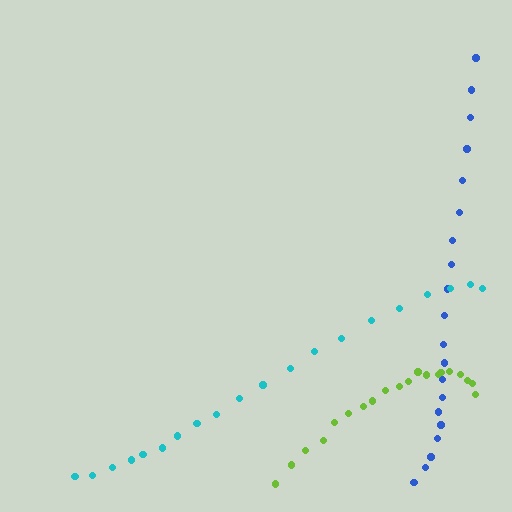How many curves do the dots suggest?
There are 3 distinct paths.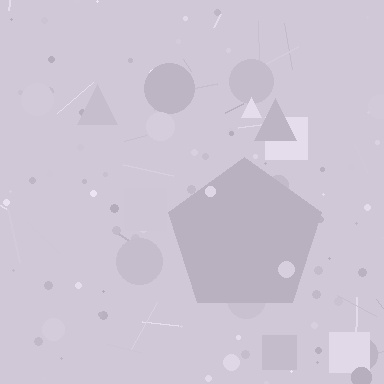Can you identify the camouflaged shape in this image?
The camouflaged shape is a pentagon.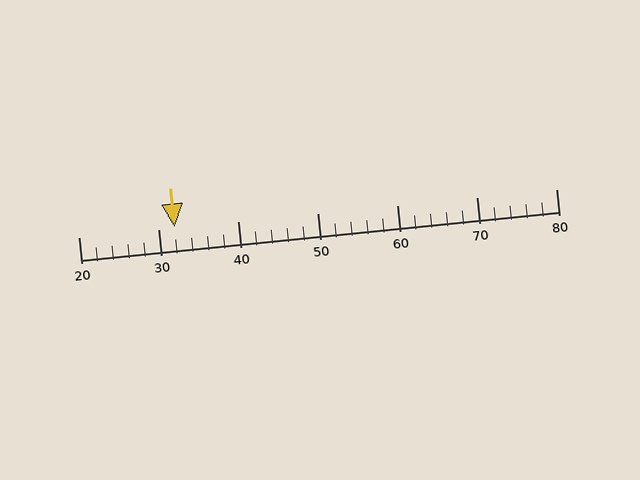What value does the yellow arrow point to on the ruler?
The yellow arrow points to approximately 32.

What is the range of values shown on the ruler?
The ruler shows values from 20 to 80.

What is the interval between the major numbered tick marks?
The major tick marks are spaced 10 units apart.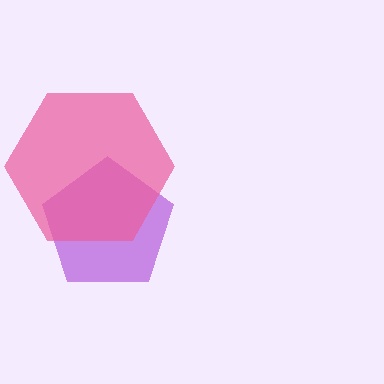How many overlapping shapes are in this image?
There are 2 overlapping shapes in the image.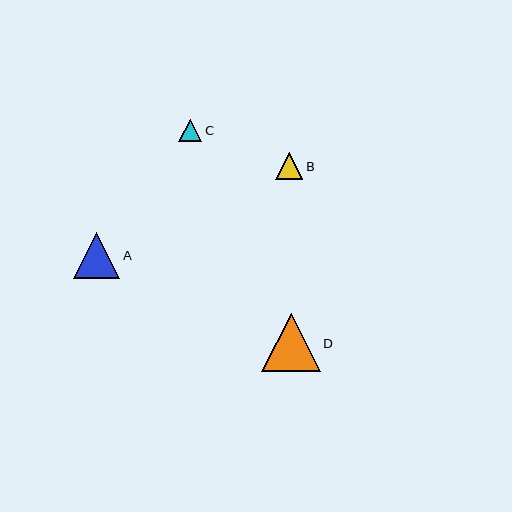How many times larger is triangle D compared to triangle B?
Triangle D is approximately 2.2 times the size of triangle B.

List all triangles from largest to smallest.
From largest to smallest: D, A, B, C.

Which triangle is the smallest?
Triangle C is the smallest with a size of approximately 23 pixels.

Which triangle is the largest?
Triangle D is the largest with a size of approximately 58 pixels.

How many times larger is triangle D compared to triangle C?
Triangle D is approximately 2.6 times the size of triangle C.